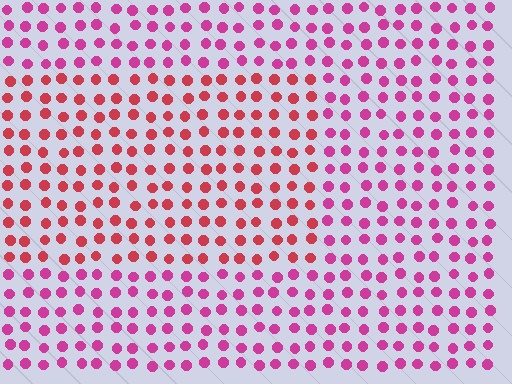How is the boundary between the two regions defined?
The boundary is defined purely by a slight shift in hue (about 33 degrees). Spacing, size, and orientation are identical on both sides.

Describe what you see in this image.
The image is filled with small magenta elements in a uniform arrangement. A rectangle-shaped region is visible where the elements are tinted to a slightly different hue, forming a subtle color boundary.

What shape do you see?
I see a rectangle.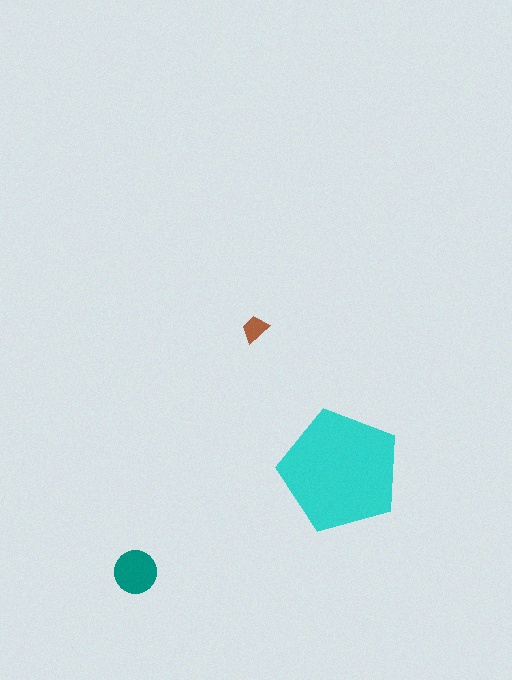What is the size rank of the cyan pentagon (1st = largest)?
1st.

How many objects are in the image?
There are 3 objects in the image.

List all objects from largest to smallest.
The cyan pentagon, the teal circle, the brown trapezoid.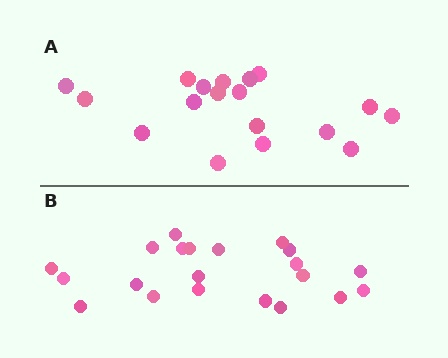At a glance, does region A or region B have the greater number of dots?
Region B (the bottom region) has more dots.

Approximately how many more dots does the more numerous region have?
Region B has just a few more — roughly 2 or 3 more dots than region A.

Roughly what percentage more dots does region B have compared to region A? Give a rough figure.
About 15% more.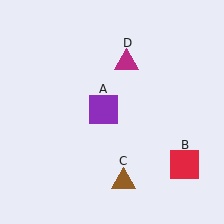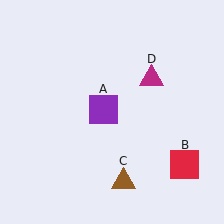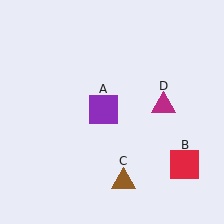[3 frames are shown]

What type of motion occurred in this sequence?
The magenta triangle (object D) rotated clockwise around the center of the scene.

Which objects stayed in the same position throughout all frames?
Purple square (object A) and red square (object B) and brown triangle (object C) remained stationary.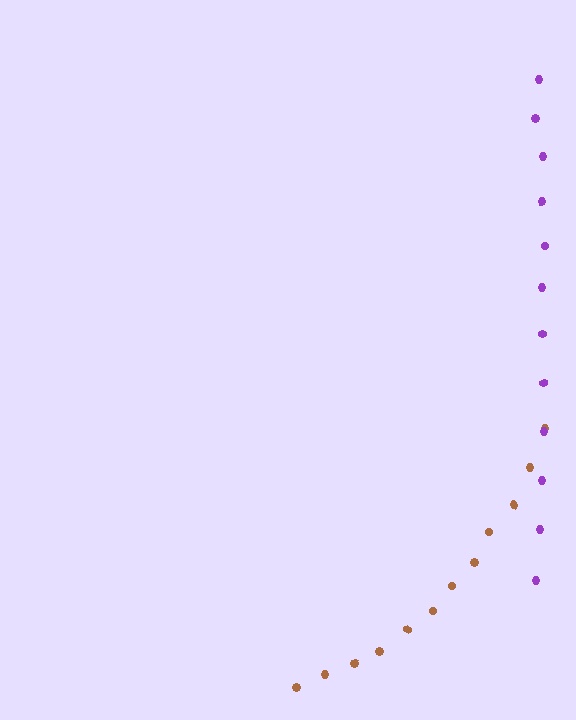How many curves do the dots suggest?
There are 2 distinct paths.